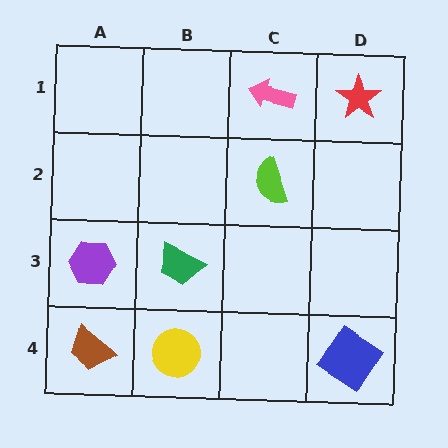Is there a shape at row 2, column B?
No, that cell is empty.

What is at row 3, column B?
A green trapezoid.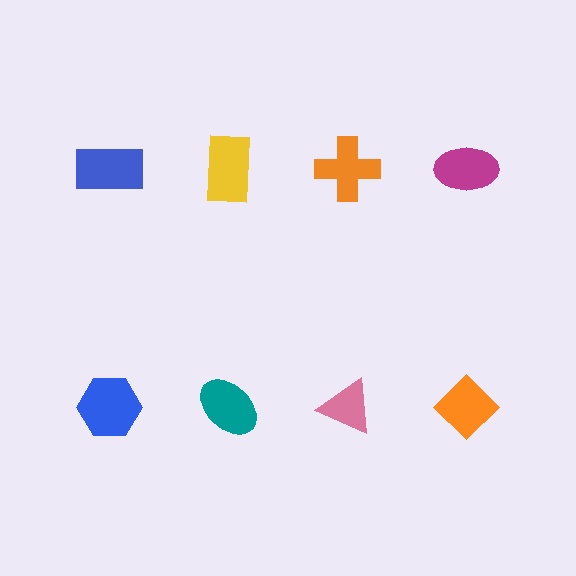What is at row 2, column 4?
An orange diamond.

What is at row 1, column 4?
A magenta ellipse.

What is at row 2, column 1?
A blue hexagon.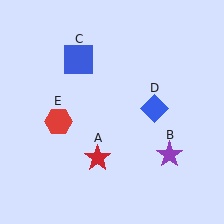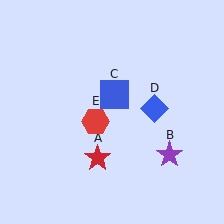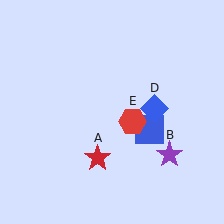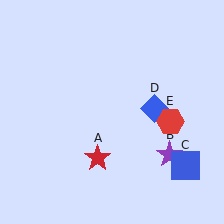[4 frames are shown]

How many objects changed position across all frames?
2 objects changed position: blue square (object C), red hexagon (object E).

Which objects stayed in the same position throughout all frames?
Red star (object A) and purple star (object B) and blue diamond (object D) remained stationary.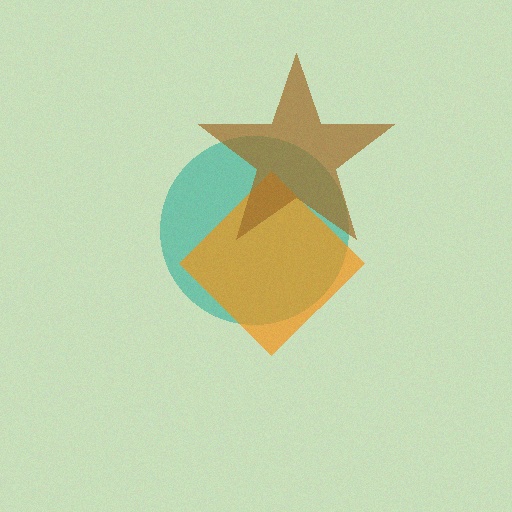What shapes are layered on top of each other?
The layered shapes are: a teal circle, an orange diamond, a brown star.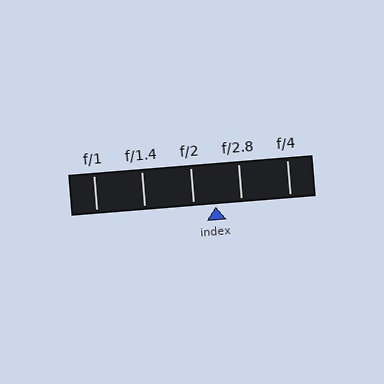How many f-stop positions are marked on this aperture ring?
There are 5 f-stop positions marked.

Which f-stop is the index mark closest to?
The index mark is closest to f/2.